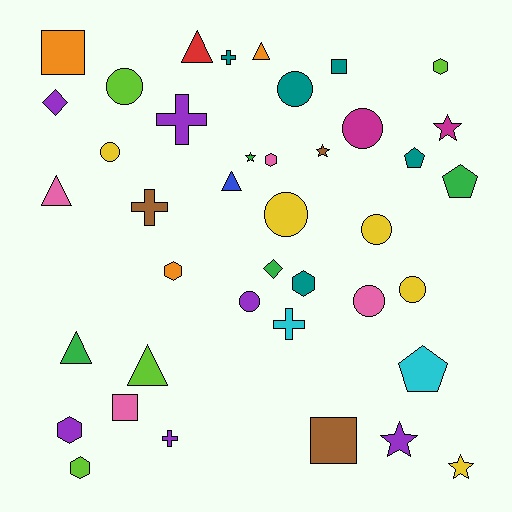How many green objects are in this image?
There are 4 green objects.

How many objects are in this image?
There are 40 objects.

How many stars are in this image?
There are 5 stars.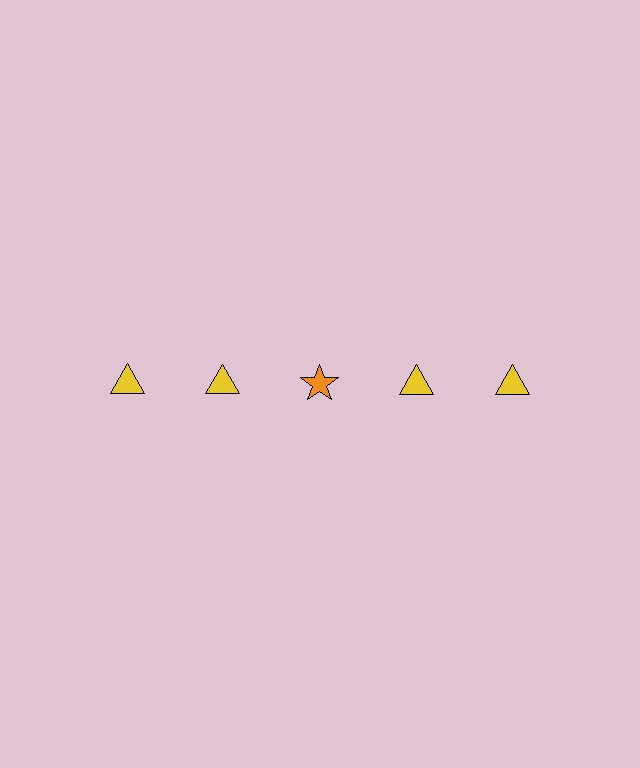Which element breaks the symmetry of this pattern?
The orange star in the top row, center column breaks the symmetry. All other shapes are yellow triangles.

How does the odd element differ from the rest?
It differs in both color (orange instead of yellow) and shape (star instead of triangle).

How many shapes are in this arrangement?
There are 5 shapes arranged in a grid pattern.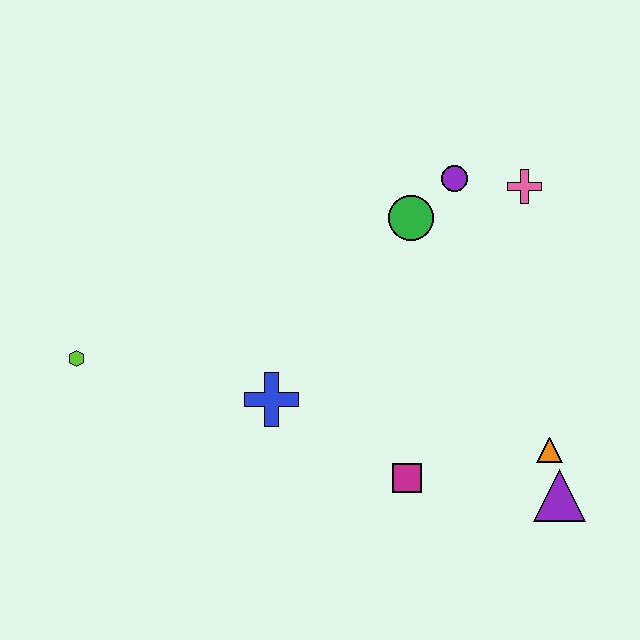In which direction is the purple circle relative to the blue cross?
The purple circle is above the blue cross.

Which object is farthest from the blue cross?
The pink cross is farthest from the blue cross.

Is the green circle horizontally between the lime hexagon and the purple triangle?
Yes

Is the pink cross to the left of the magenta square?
No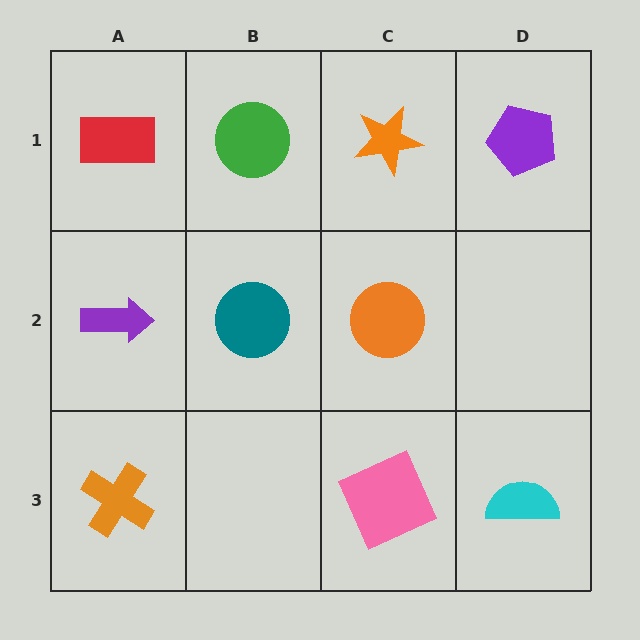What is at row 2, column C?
An orange circle.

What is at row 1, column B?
A green circle.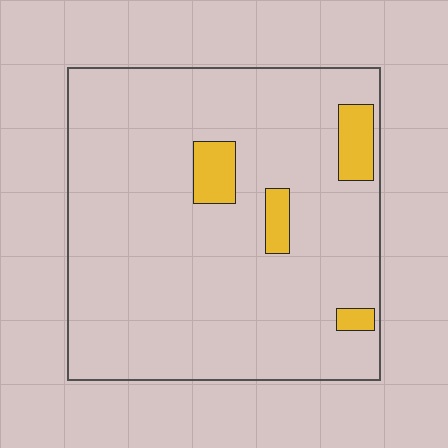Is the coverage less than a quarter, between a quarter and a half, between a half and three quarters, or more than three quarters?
Less than a quarter.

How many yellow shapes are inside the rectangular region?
4.